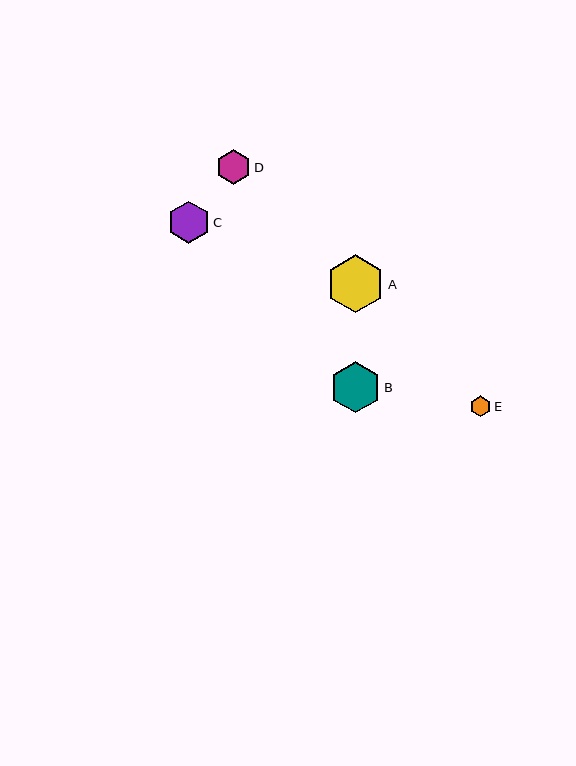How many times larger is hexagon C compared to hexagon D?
Hexagon C is approximately 1.2 times the size of hexagon D.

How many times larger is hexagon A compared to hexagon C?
Hexagon A is approximately 1.4 times the size of hexagon C.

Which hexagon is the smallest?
Hexagon E is the smallest with a size of approximately 21 pixels.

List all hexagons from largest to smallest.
From largest to smallest: A, B, C, D, E.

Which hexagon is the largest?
Hexagon A is the largest with a size of approximately 58 pixels.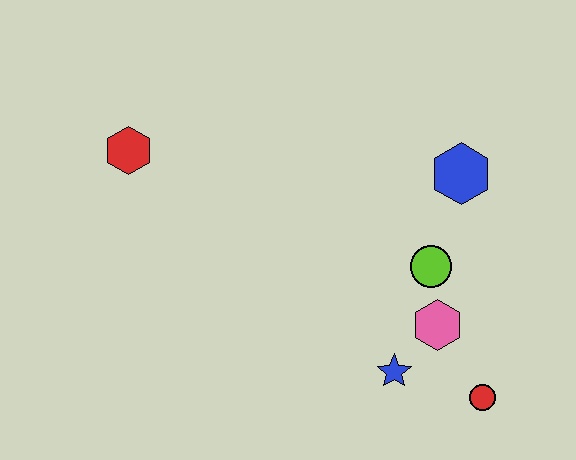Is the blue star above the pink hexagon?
No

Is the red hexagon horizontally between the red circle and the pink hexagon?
No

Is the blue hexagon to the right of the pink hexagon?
Yes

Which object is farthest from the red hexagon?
The red circle is farthest from the red hexagon.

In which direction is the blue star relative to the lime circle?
The blue star is below the lime circle.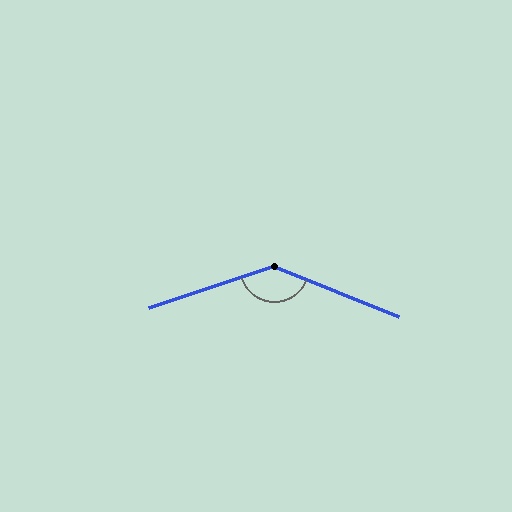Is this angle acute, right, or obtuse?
It is obtuse.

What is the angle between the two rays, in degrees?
Approximately 140 degrees.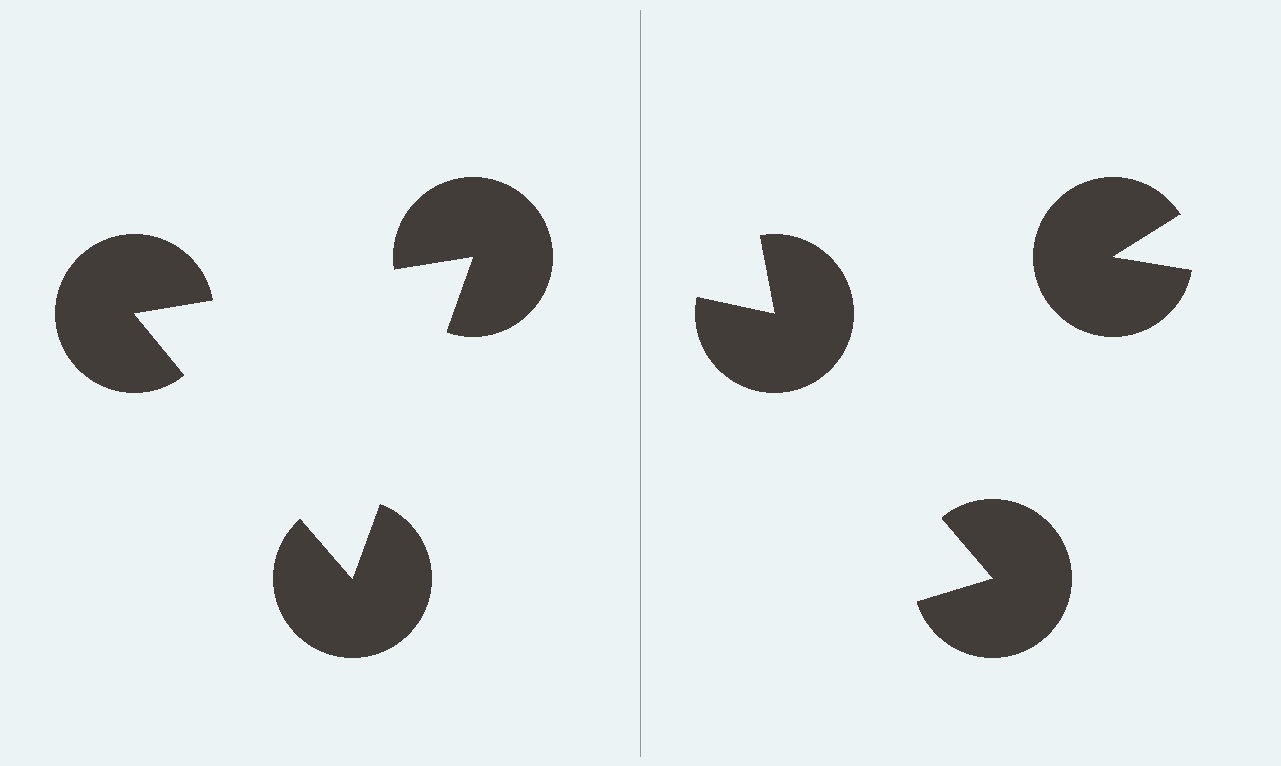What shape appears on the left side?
An illusory triangle.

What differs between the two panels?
The pac-man discs are positioned identically on both sides; only the wedge orientations differ. On the left they align to a triangle; on the right they are misaligned.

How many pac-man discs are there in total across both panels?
6 — 3 on each side.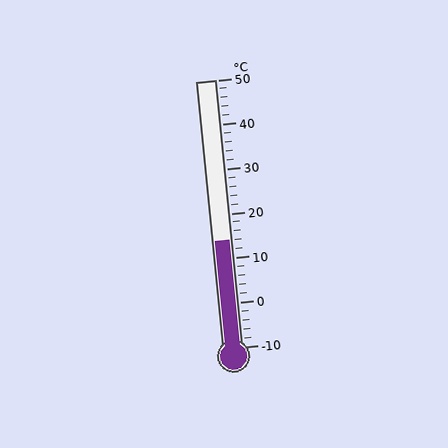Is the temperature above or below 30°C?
The temperature is below 30°C.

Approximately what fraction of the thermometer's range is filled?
The thermometer is filled to approximately 40% of its range.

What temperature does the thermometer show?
The thermometer shows approximately 14°C.